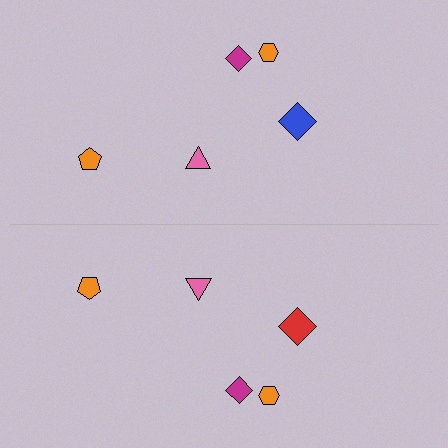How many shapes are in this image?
There are 10 shapes in this image.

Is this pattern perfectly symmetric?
No, the pattern is not perfectly symmetric. The red diamond on the bottom side breaks the symmetry — its mirror counterpart is blue.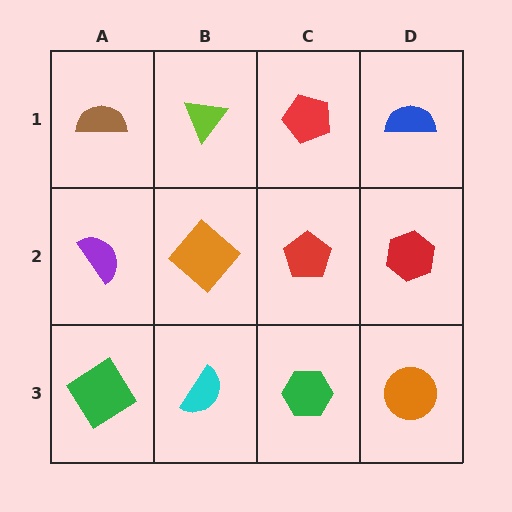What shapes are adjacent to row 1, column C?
A red pentagon (row 2, column C), a lime triangle (row 1, column B), a blue semicircle (row 1, column D).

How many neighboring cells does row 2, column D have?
3.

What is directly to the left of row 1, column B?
A brown semicircle.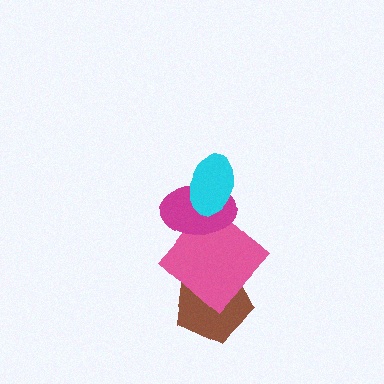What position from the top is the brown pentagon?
The brown pentagon is 4th from the top.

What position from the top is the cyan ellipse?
The cyan ellipse is 1st from the top.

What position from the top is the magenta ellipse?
The magenta ellipse is 2nd from the top.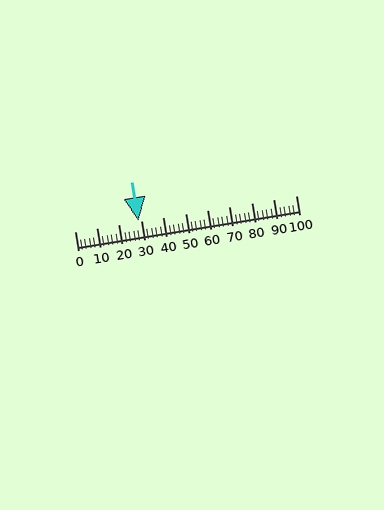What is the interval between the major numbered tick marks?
The major tick marks are spaced 10 units apart.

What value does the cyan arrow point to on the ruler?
The cyan arrow points to approximately 29.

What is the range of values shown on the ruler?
The ruler shows values from 0 to 100.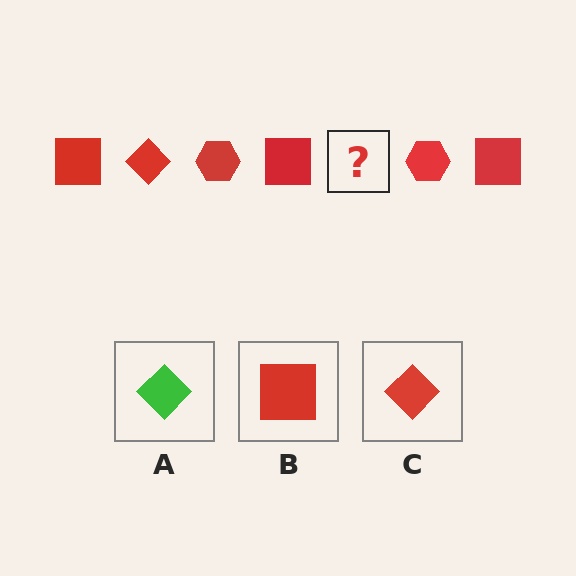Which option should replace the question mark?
Option C.